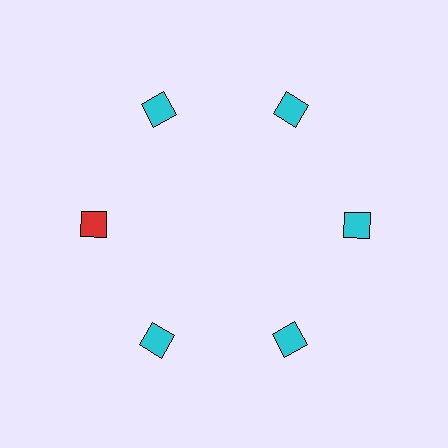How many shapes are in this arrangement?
There are 6 shapes arranged in a ring pattern.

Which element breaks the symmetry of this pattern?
The red diamond at roughly the 9 o'clock position breaks the symmetry. All other shapes are cyan diamonds.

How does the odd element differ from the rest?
It has a different color: red instead of cyan.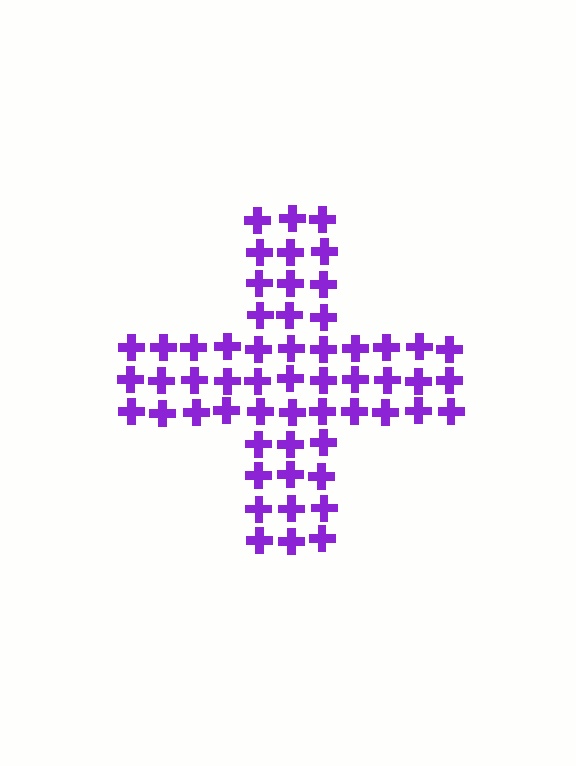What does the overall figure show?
The overall figure shows a cross.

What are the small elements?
The small elements are crosses.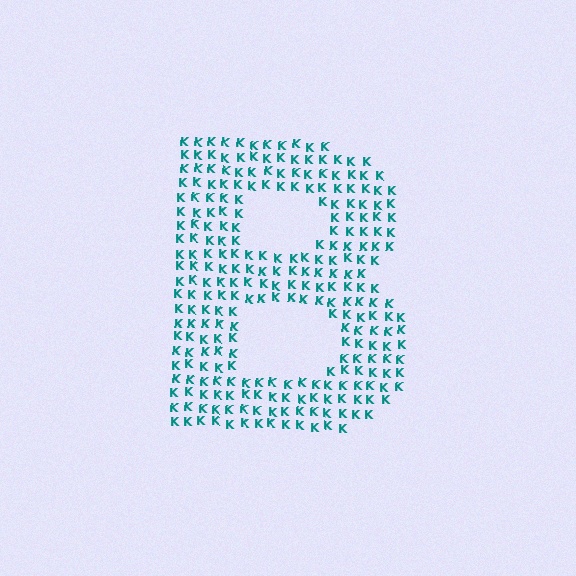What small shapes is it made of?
It is made of small letter K's.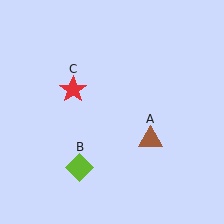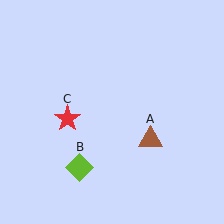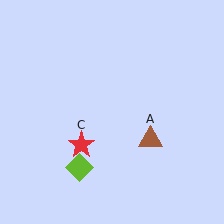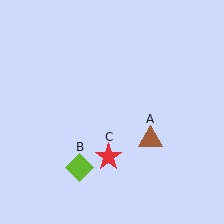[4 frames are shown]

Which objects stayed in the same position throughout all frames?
Brown triangle (object A) and lime diamond (object B) remained stationary.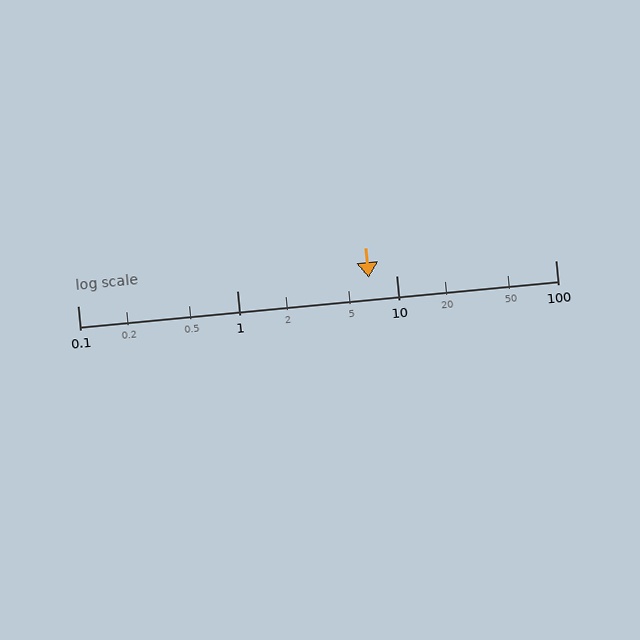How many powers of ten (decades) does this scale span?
The scale spans 3 decades, from 0.1 to 100.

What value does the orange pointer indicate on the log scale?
The pointer indicates approximately 6.7.